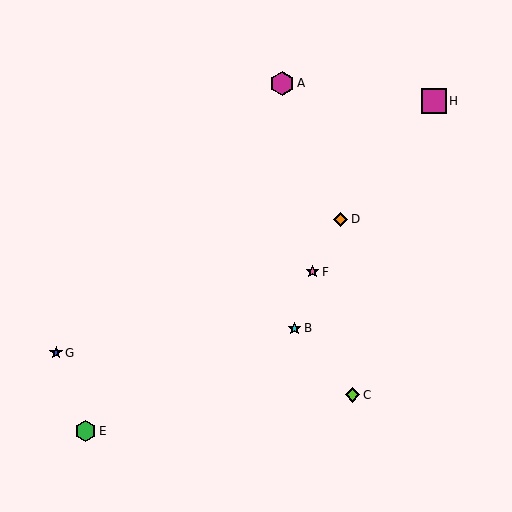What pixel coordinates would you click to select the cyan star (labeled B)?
Click at (294, 328) to select the cyan star B.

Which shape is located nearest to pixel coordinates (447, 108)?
The magenta square (labeled H) at (434, 101) is nearest to that location.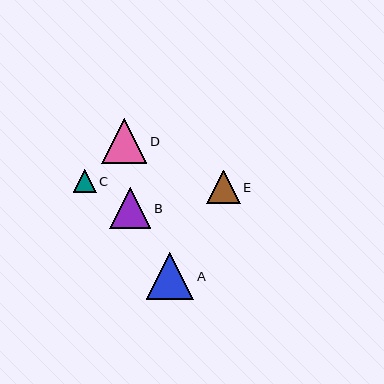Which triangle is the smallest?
Triangle C is the smallest with a size of approximately 23 pixels.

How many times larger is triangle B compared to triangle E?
Triangle B is approximately 1.2 times the size of triangle E.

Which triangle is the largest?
Triangle A is the largest with a size of approximately 48 pixels.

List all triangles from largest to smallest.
From largest to smallest: A, D, B, E, C.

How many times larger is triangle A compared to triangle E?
Triangle A is approximately 1.4 times the size of triangle E.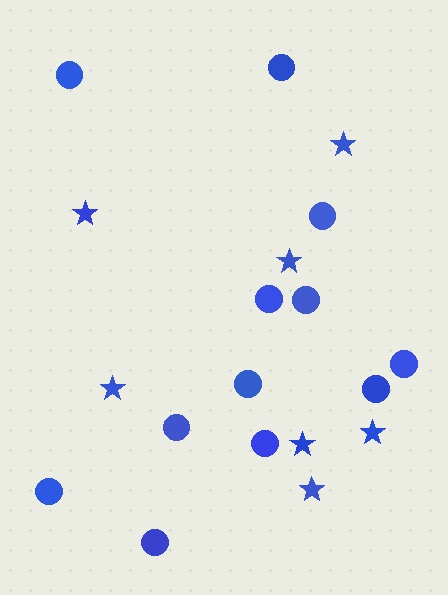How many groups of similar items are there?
There are 2 groups: one group of circles (12) and one group of stars (7).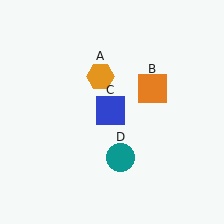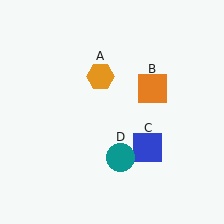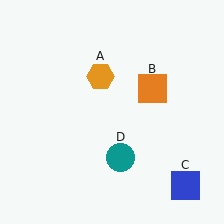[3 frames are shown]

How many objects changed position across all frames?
1 object changed position: blue square (object C).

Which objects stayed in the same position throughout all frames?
Orange hexagon (object A) and orange square (object B) and teal circle (object D) remained stationary.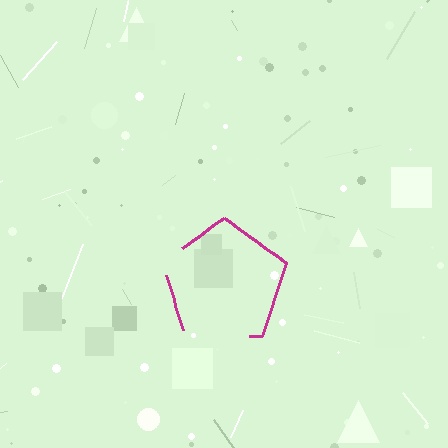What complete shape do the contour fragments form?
The contour fragments form a pentagon.